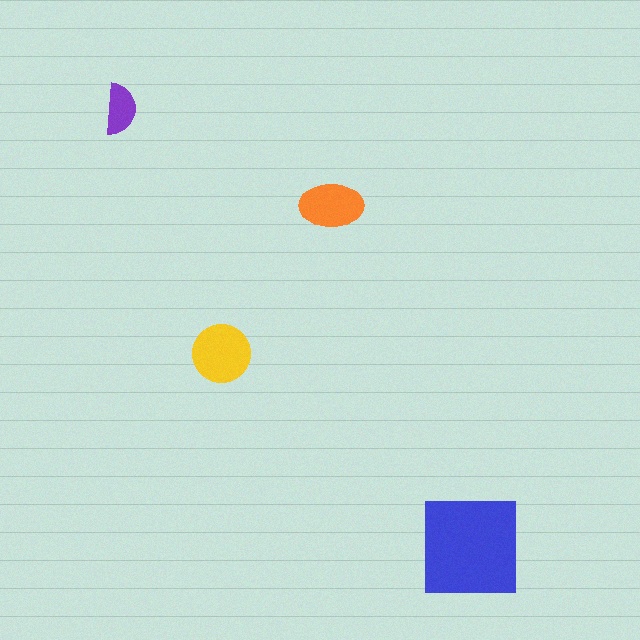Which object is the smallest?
The purple semicircle.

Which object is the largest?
The blue square.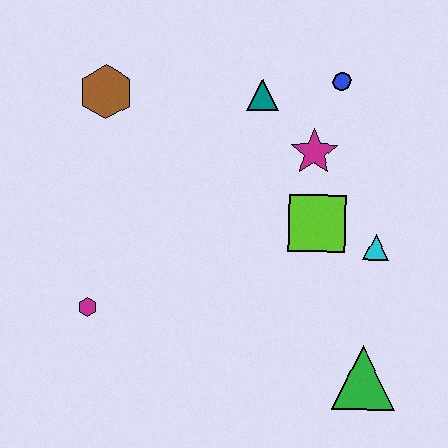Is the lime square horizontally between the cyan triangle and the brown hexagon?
Yes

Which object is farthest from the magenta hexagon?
The blue circle is farthest from the magenta hexagon.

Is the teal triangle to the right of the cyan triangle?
No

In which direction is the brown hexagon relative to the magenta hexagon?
The brown hexagon is above the magenta hexagon.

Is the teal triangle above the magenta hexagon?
Yes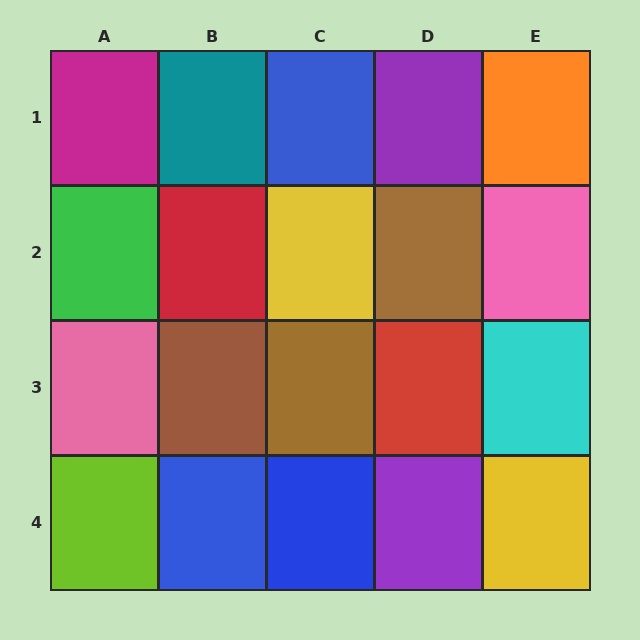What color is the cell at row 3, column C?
Brown.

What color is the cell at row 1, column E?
Orange.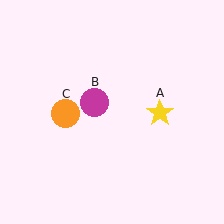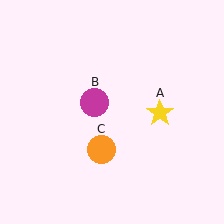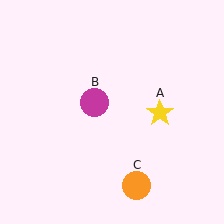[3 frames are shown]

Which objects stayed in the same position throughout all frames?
Yellow star (object A) and magenta circle (object B) remained stationary.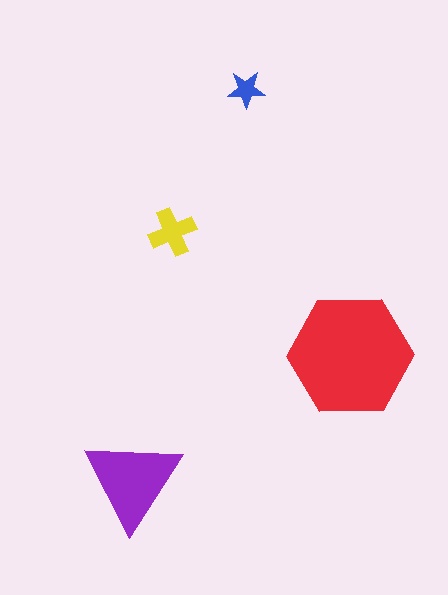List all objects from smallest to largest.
The blue star, the yellow cross, the purple triangle, the red hexagon.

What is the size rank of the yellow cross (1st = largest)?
3rd.